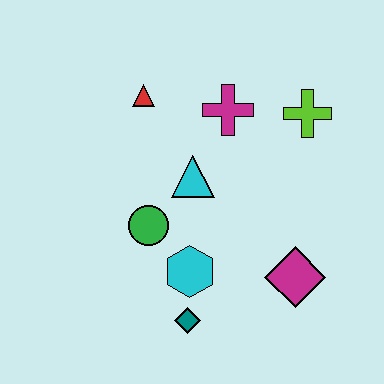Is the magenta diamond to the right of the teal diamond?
Yes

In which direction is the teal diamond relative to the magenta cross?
The teal diamond is below the magenta cross.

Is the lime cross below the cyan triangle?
No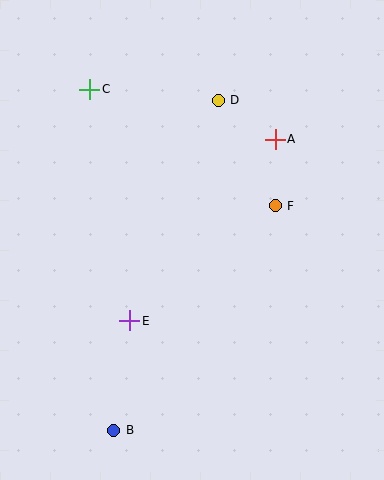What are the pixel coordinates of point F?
Point F is at (275, 206).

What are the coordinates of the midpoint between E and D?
The midpoint between E and D is at (174, 210).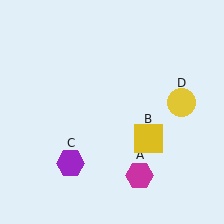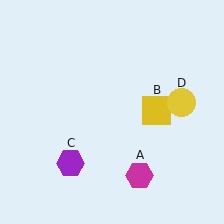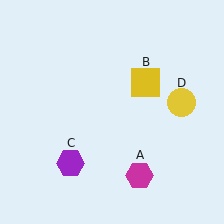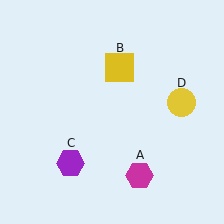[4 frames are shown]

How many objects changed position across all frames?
1 object changed position: yellow square (object B).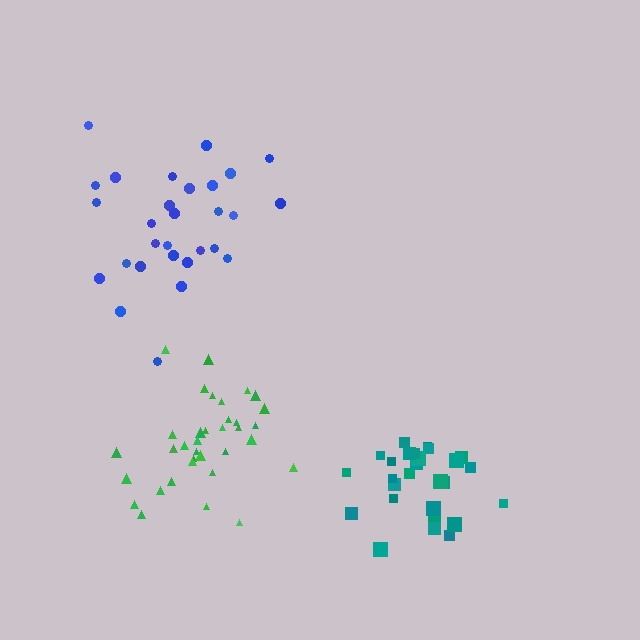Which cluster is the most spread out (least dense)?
Blue.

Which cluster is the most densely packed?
Teal.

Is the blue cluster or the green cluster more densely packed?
Green.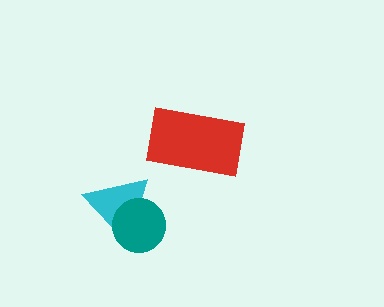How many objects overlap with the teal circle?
1 object overlaps with the teal circle.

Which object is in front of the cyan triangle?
The teal circle is in front of the cyan triangle.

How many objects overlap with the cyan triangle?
1 object overlaps with the cyan triangle.